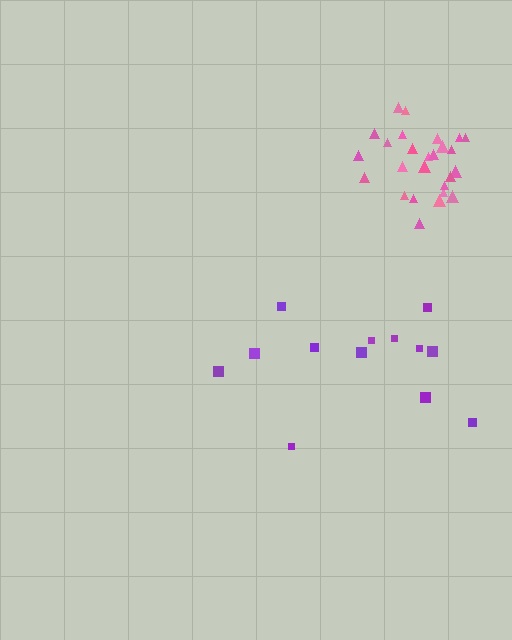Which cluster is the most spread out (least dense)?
Purple.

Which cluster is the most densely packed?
Pink.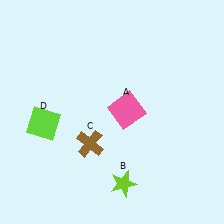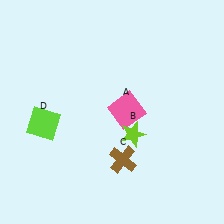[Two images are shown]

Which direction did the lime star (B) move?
The lime star (B) moved up.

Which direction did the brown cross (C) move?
The brown cross (C) moved right.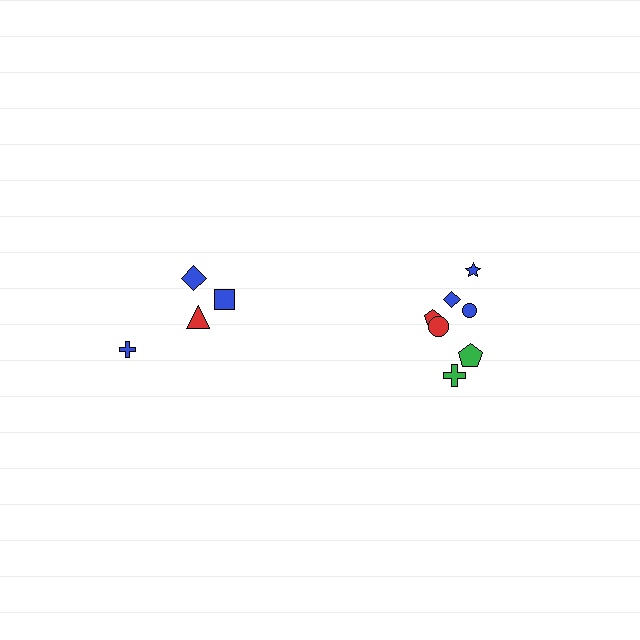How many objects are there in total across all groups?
There are 11 objects.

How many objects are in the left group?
There are 4 objects.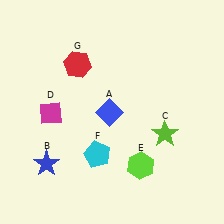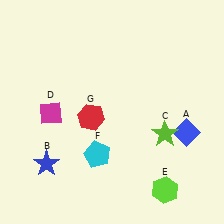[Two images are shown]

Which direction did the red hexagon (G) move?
The red hexagon (G) moved down.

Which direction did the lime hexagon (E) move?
The lime hexagon (E) moved right.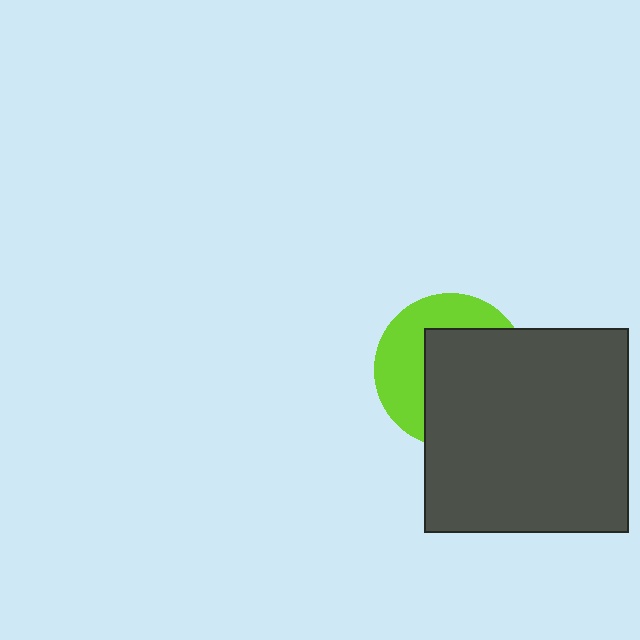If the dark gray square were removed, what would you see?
You would see the complete lime circle.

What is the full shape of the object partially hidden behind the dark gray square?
The partially hidden object is a lime circle.